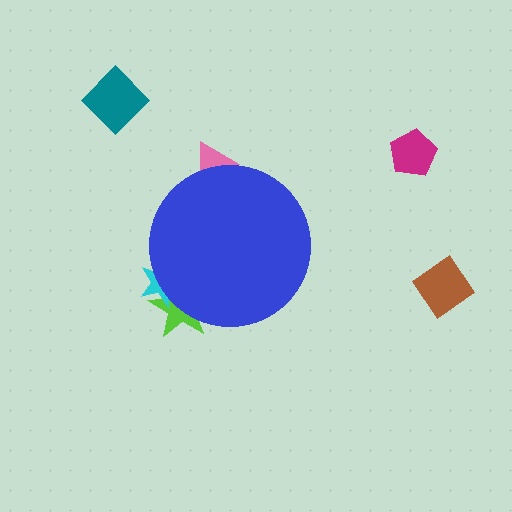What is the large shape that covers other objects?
A blue circle.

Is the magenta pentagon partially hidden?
No, the magenta pentagon is fully visible.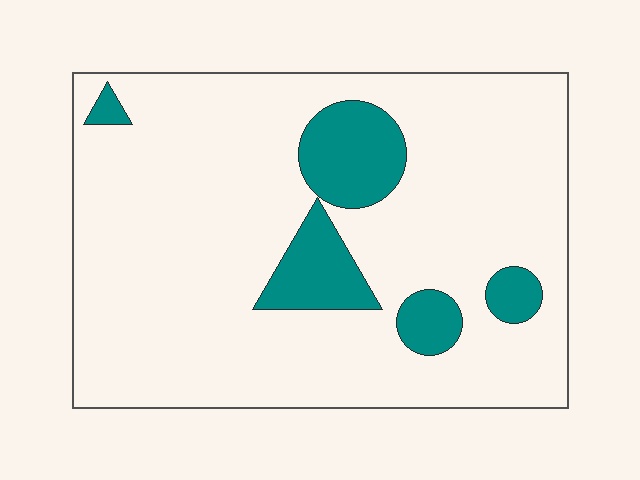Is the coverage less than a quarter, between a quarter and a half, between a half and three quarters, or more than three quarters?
Less than a quarter.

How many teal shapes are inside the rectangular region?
5.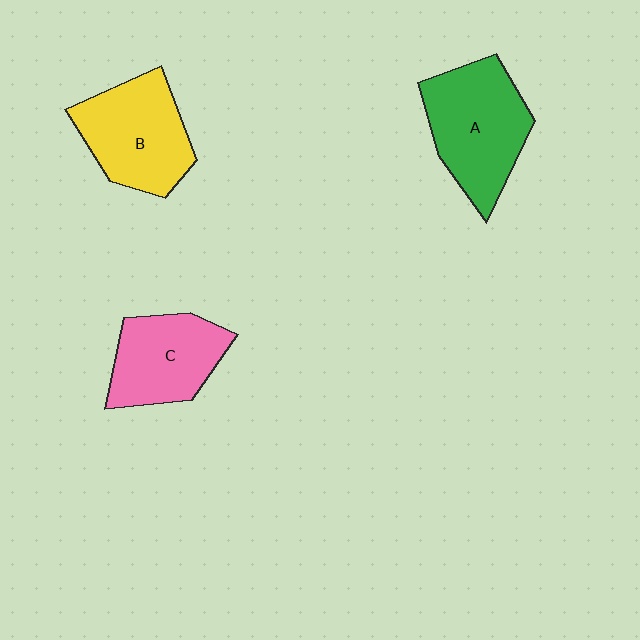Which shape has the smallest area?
Shape C (pink).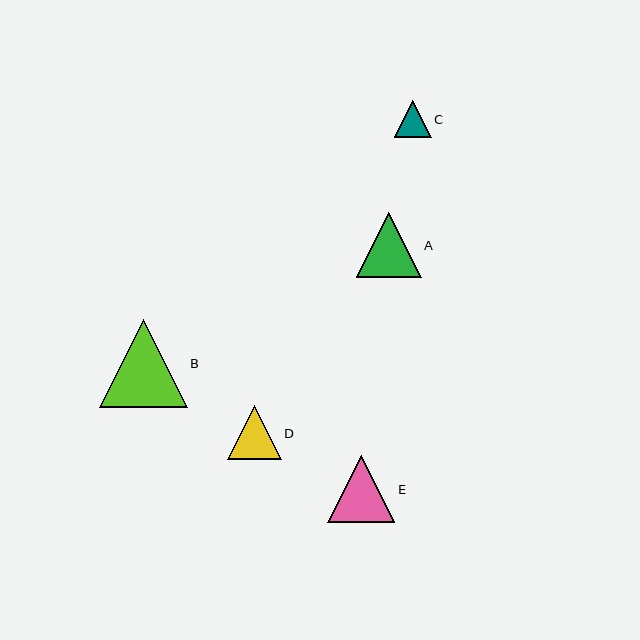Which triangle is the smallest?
Triangle C is the smallest with a size of approximately 37 pixels.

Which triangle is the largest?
Triangle B is the largest with a size of approximately 88 pixels.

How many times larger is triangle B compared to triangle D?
Triangle B is approximately 1.6 times the size of triangle D.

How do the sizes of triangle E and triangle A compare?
Triangle E and triangle A are approximately the same size.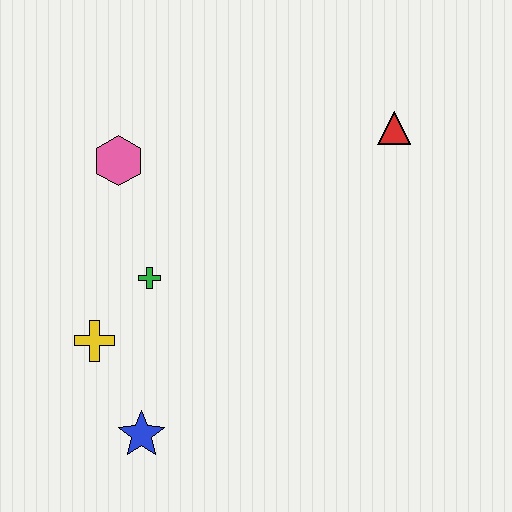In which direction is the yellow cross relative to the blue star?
The yellow cross is above the blue star.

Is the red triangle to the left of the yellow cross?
No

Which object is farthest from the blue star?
The red triangle is farthest from the blue star.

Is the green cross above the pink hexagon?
No